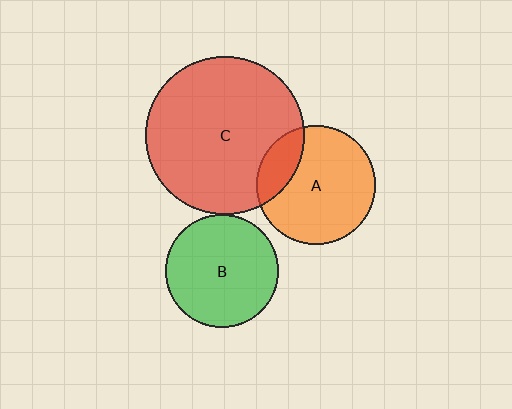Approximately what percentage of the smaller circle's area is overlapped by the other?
Approximately 5%.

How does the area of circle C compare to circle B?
Approximately 2.0 times.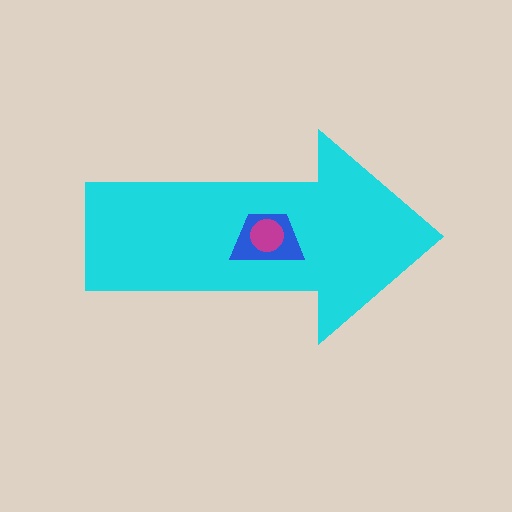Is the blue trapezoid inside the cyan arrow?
Yes.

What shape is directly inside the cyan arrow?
The blue trapezoid.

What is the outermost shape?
The cyan arrow.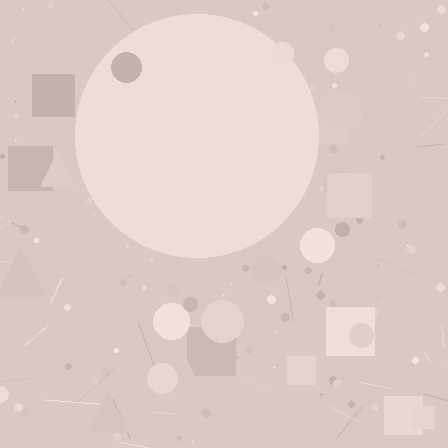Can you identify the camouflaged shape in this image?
The camouflaged shape is a circle.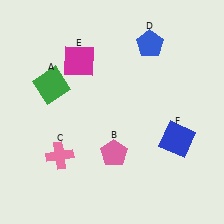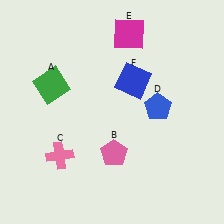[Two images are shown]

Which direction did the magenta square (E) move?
The magenta square (E) moved right.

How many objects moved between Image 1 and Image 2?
3 objects moved between the two images.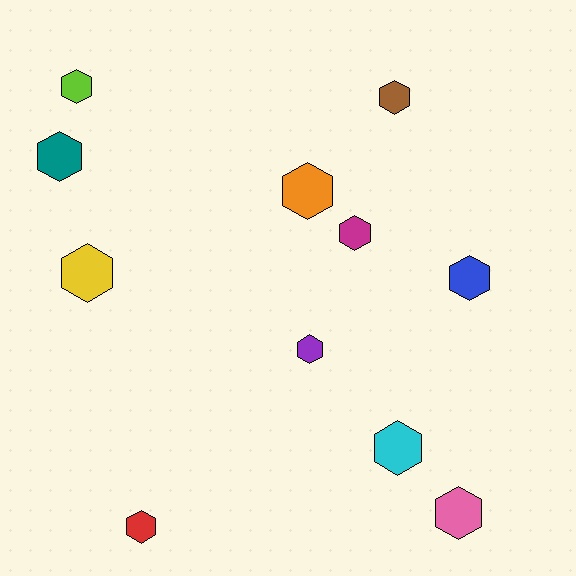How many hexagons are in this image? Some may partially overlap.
There are 11 hexagons.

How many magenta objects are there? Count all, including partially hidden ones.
There is 1 magenta object.